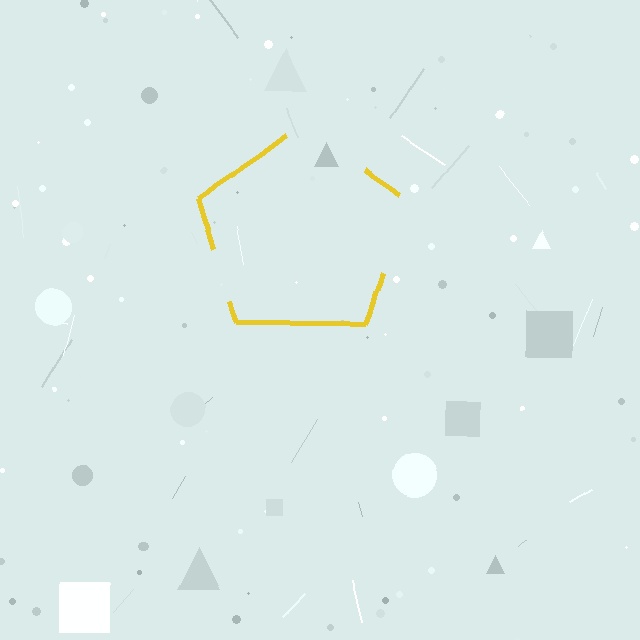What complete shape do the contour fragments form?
The contour fragments form a pentagon.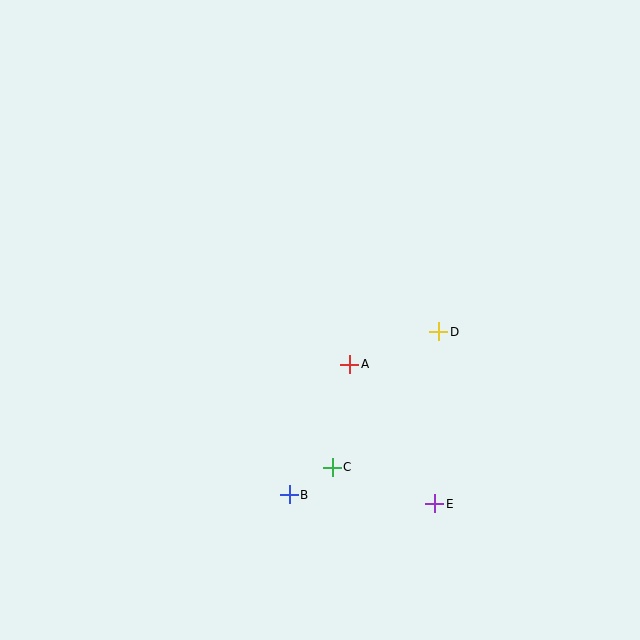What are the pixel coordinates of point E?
Point E is at (435, 504).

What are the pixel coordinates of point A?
Point A is at (350, 364).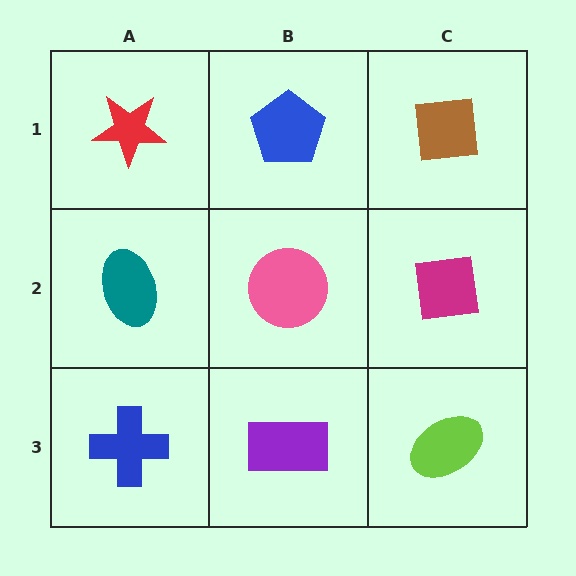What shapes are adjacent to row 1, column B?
A pink circle (row 2, column B), a red star (row 1, column A), a brown square (row 1, column C).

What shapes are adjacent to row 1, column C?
A magenta square (row 2, column C), a blue pentagon (row 1, column B).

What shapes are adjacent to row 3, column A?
A teal ellipse (row 2, column A), a purple rectangle (row 3, column B).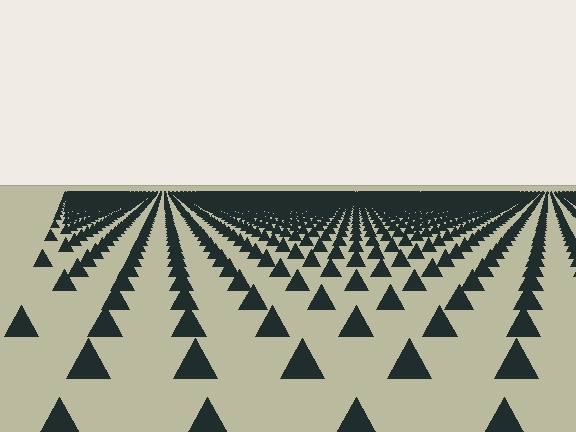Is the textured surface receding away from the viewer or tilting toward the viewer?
The surface is receding away from the viewer. Texture elements get smaller and denser toward the top.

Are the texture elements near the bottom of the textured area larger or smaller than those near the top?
Larger. Near the bottom, elements are closer to the viewer and appear at a bigger on-screen size.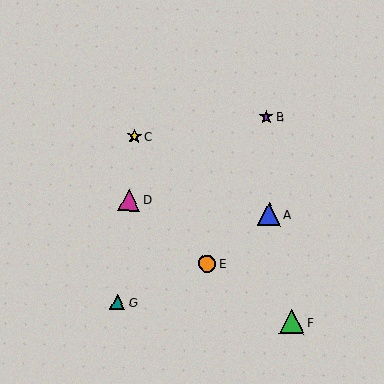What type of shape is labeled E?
Shape E is an orange circle.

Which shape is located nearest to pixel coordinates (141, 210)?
The magenta triangle (labeled D) at (129, 200) is nearest to that location.